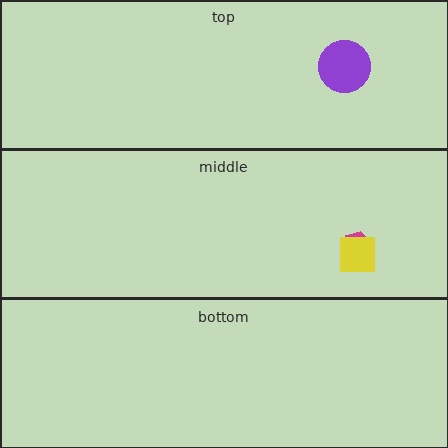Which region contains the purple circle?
The top region.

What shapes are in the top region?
The purple circle.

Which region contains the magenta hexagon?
The middle region.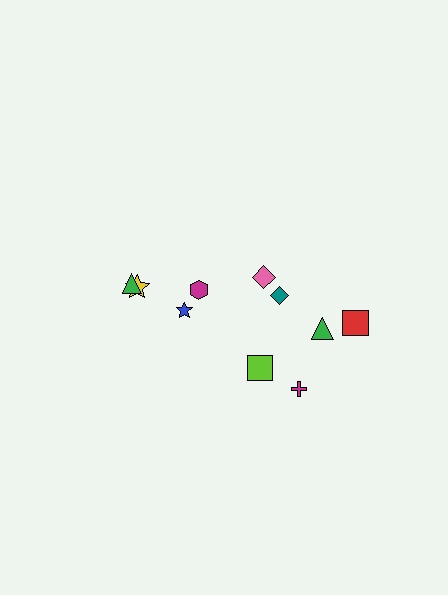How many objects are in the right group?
There are 6 objects.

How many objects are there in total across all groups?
There are 10 objects.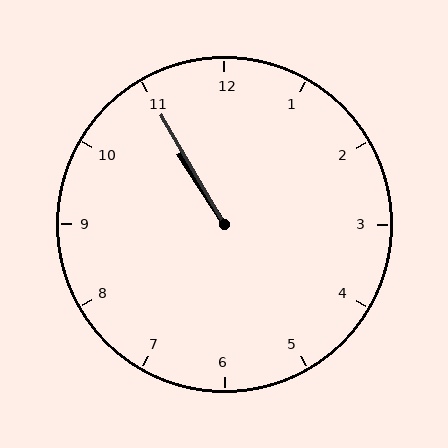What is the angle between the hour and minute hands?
Approximately 2 degrees.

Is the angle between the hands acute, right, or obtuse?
It is acute.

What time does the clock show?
10:55.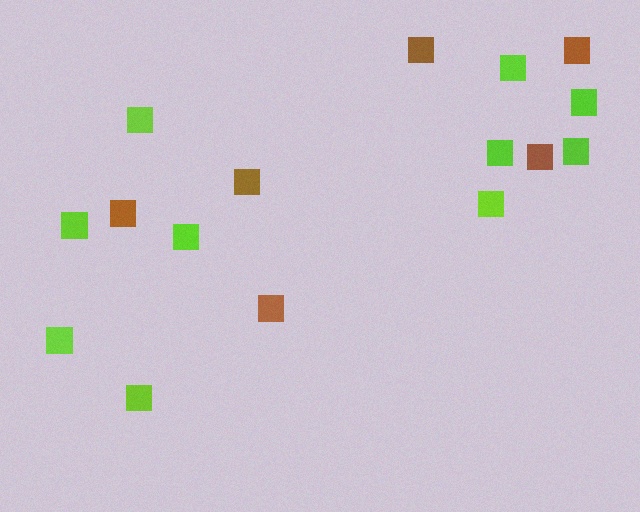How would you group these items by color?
There are 2 groups: one group of lime squares (10) and one group of brown squares (6).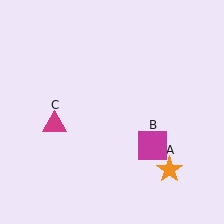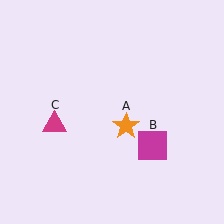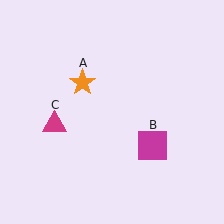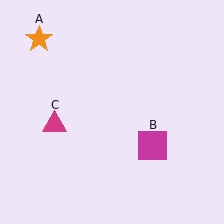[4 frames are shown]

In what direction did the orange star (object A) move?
The orange star (object A) moved up and to the left.